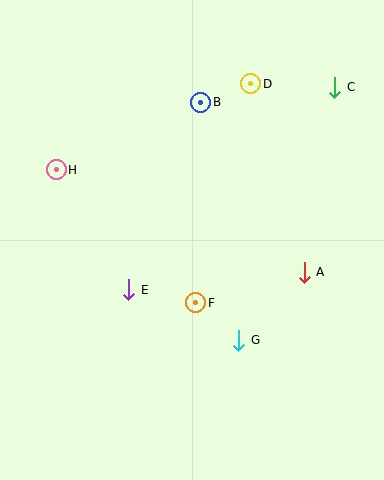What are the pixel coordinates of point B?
Point B is at (201, 102).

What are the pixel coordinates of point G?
Point G is at (239, 340).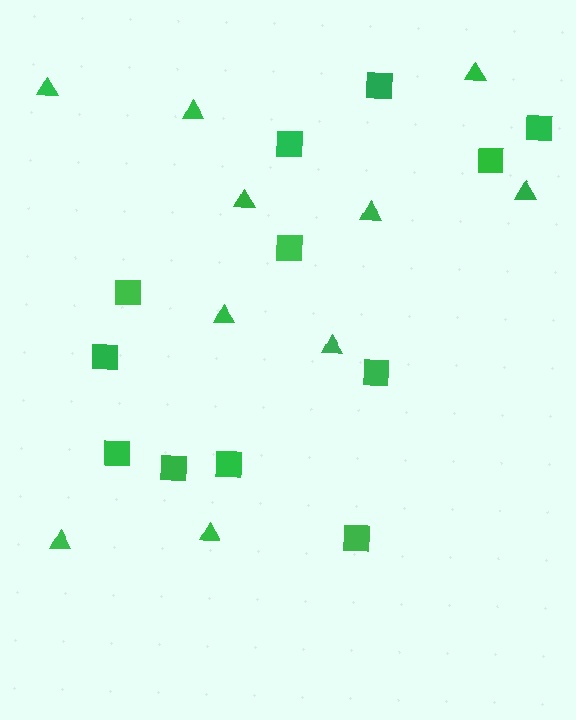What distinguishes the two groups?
There are 2 groups: one group of squares (12) and one group of triangles (10).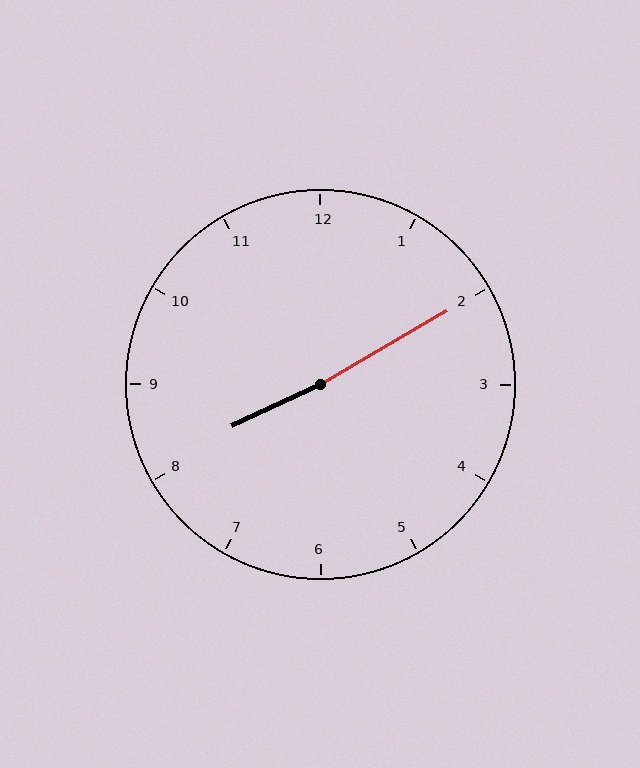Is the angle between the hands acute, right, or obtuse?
It is obtuse.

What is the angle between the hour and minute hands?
Approximately 175 degrees.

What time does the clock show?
8:10.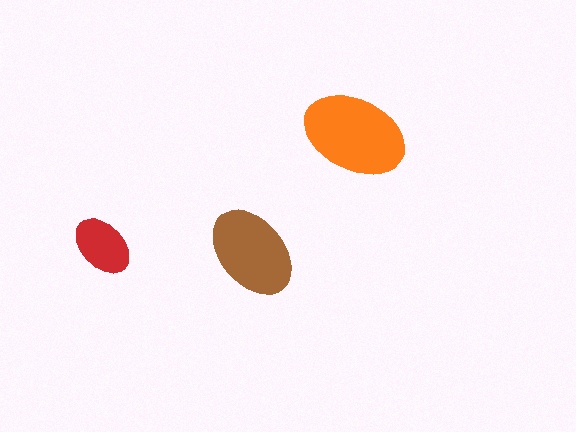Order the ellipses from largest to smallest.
the orange one, the brown one, the red one.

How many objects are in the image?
There are 3 objects in the image.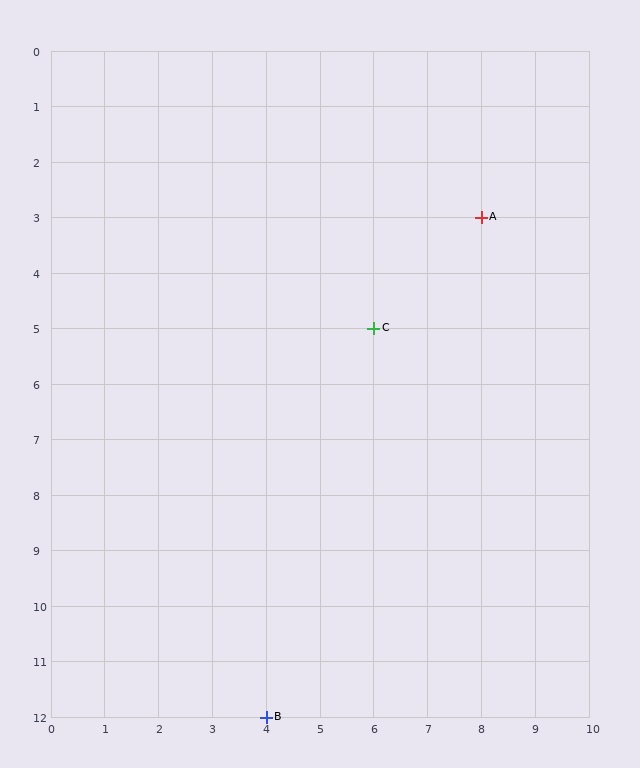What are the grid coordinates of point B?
Point B is at grid coordinates (4, 12).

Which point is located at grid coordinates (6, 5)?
Point C is at (6, 5).